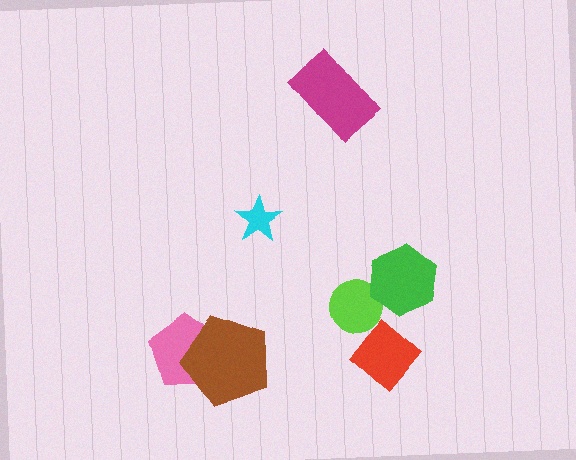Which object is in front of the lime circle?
The green hexagon is in front of the lime circle.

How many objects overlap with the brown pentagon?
1 object overlaps with the brown pentagon.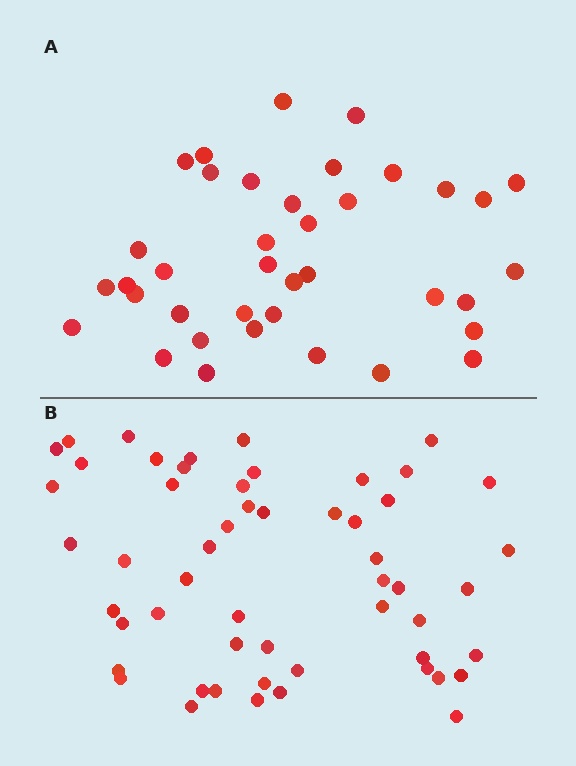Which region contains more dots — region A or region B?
Region B (the bottom region) has more dots.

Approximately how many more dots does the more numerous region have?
Region B has approximately 15 more dots than region A.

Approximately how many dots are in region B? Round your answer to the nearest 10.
About 50 dots. (The exact count is 54, which rounds to 50.)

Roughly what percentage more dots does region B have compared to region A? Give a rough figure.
About 40% more.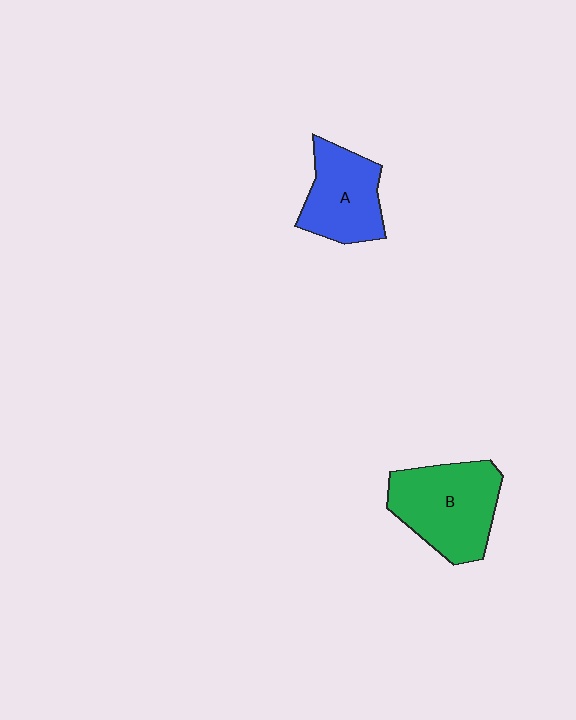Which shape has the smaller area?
Shape A (blue).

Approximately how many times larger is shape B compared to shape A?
Approximately 1.3 times.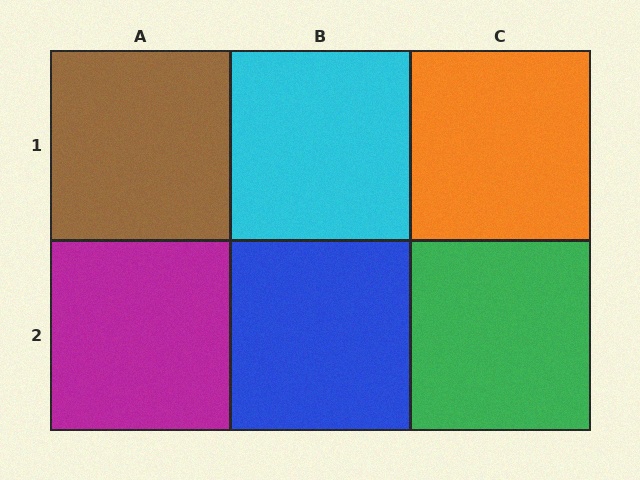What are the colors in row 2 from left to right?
Magenta, blue, green.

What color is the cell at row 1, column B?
Cyan.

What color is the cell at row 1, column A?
Brown.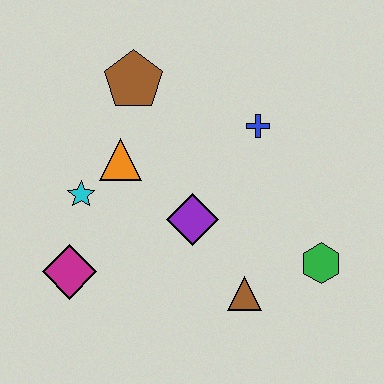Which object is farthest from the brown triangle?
The brown pentagon is farthest from the brown triangle.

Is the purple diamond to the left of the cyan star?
No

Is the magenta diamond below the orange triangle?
Yes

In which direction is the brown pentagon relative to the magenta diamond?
The brown pentagon is above the magenta diamond.